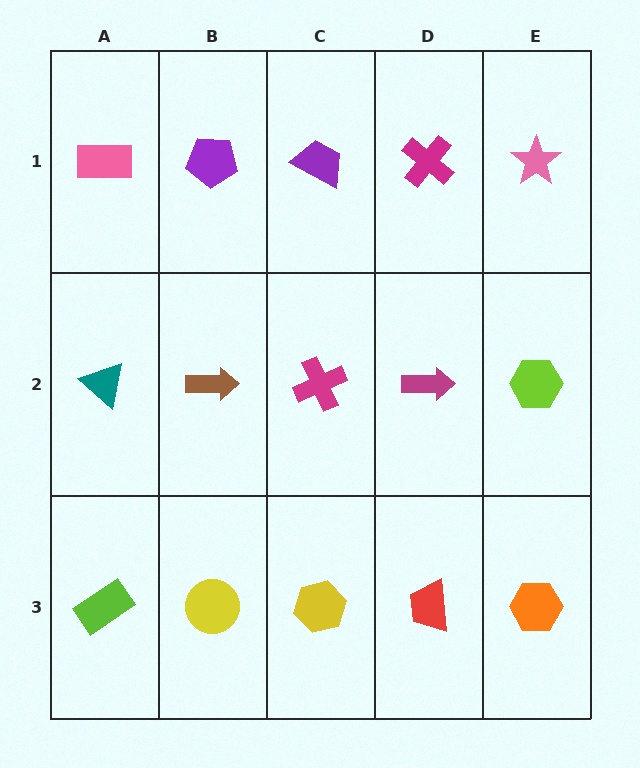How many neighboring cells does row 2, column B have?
4.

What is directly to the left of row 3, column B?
A lime rectangle.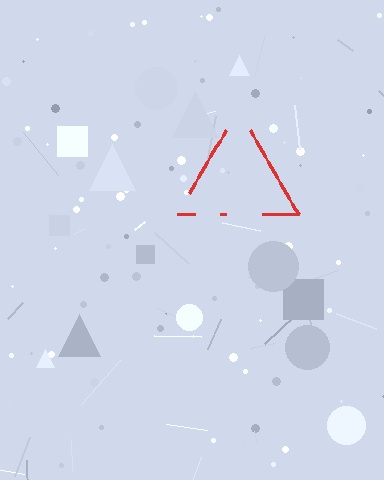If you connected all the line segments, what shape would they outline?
They would outline a triangle.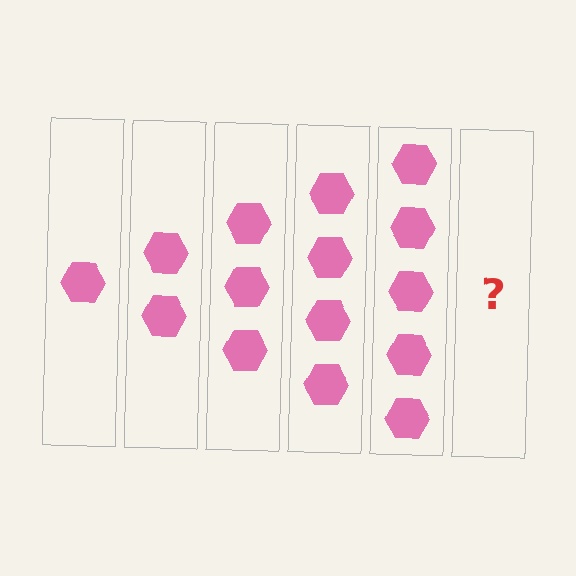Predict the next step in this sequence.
The next step is 6 hexagons.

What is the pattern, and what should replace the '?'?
The pattern is that each step adds one more hexagon. The '?' should be 6 hexagons.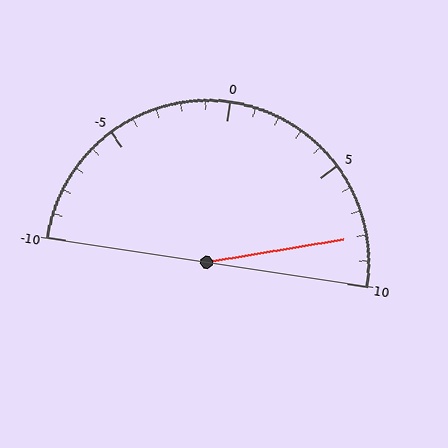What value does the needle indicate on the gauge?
The needle indicates approximately 8.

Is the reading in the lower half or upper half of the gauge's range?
The reading is in the upper half of the range (-10 to 10).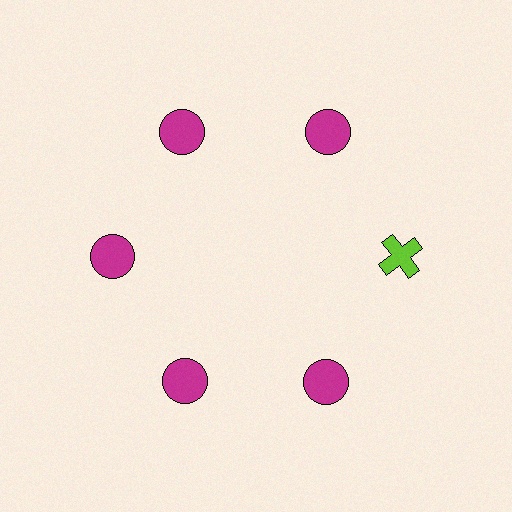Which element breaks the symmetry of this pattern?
The lime cross at roughly the 3 o'clock position breaks the symmetry. All other shapes are magenta circles.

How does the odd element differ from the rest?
It differs in both color (lime instead of magenta) and shape (cross instead of circle).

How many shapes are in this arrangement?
There are 6 shapes arranged in a ring pattern.